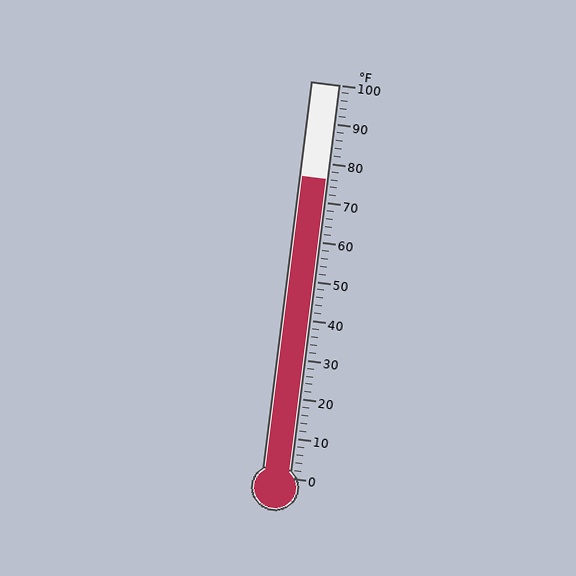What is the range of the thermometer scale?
The thermometer scale ranges from 0°F to 100°F.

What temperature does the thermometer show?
The thermometer shows approximately 76°F.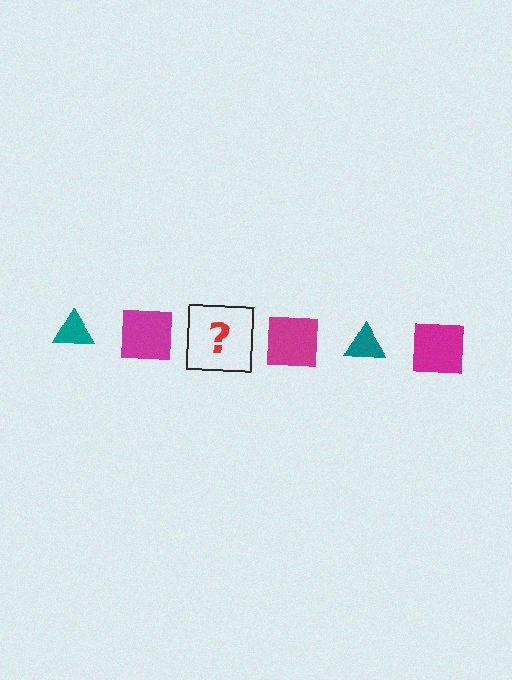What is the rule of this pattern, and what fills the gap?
The rule is that the pattern alternates between teal triangle and magenta square. The gap should be filled with a teal triangle.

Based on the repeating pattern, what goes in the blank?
The blank should be a teal triangle.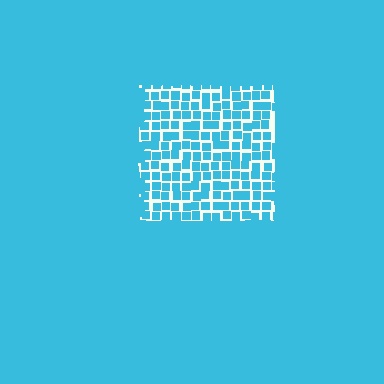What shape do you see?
I see a rectangle.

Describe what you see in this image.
The image contains small cyan elements arranged at two different densities. A rectangle-shaped region is visible where the elements are less densely packed than the surrounding area.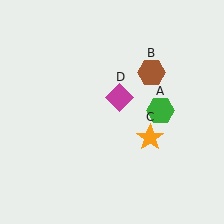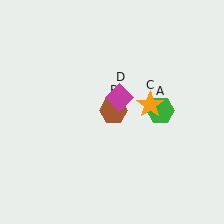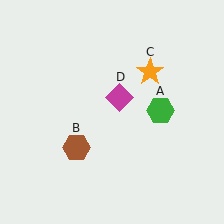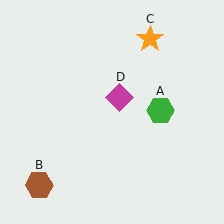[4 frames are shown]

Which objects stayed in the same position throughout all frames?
Green hexagon (object A) and magenta diamond (object D) remained stationary.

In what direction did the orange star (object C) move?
The orange star (object C) moved up.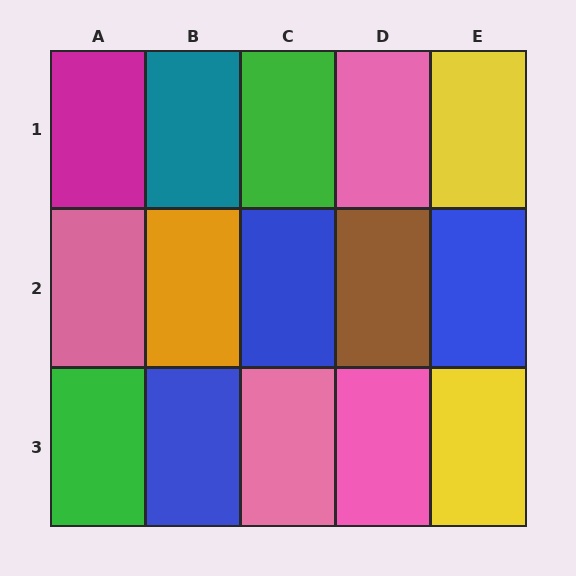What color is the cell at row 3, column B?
Blue.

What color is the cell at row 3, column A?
Green.